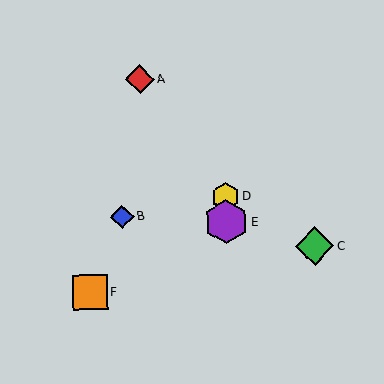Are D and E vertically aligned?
Yes, both are at x≈226.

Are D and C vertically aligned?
No, D is at x≈226 and C is at x≈315.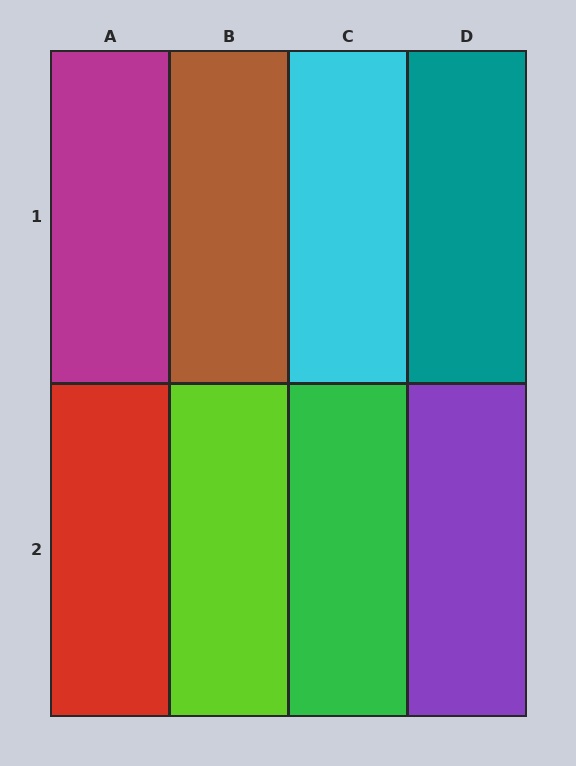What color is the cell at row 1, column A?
Magenta.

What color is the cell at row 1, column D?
Teal.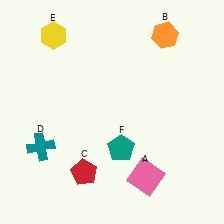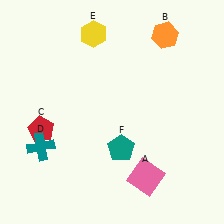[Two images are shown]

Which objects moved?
The objects that moved are: the red pentagon (C), the yellow hexagon (E).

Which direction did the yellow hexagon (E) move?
The yellow hexagon (E) moved right.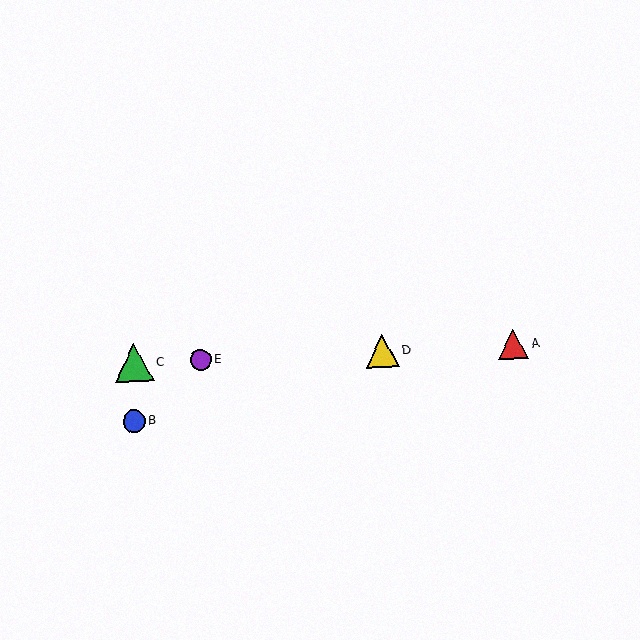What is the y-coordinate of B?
Object B is at y≈421.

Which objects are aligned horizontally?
Objects A, C, D, E are aligned horizontally.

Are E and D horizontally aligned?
Yes, both are at y≈360.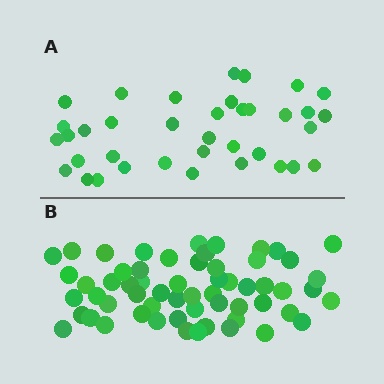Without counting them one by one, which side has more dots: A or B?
Region B (the bottom region) has more dots.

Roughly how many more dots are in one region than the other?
Region B has approximately 20 more dots than region A.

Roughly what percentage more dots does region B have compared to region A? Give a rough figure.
About 60% more.